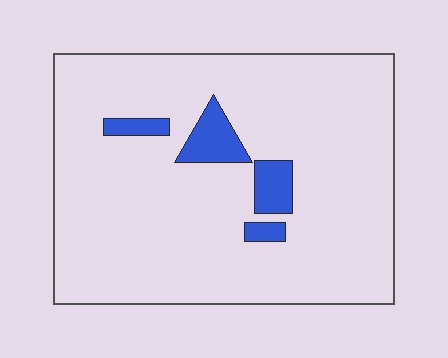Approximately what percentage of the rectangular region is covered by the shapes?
Approximately 10%.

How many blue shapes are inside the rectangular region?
4.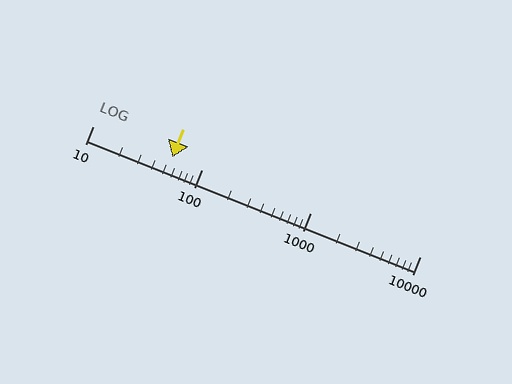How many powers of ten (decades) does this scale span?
The scale spans 3 decades, from 10 to 10000.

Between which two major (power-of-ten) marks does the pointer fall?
The pointer is between 10 and 100.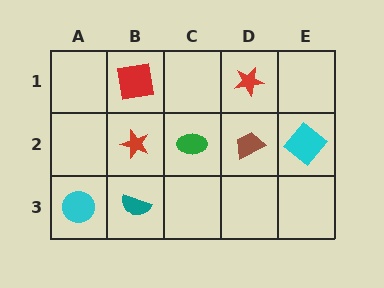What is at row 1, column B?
A red square.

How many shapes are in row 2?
4 shapes.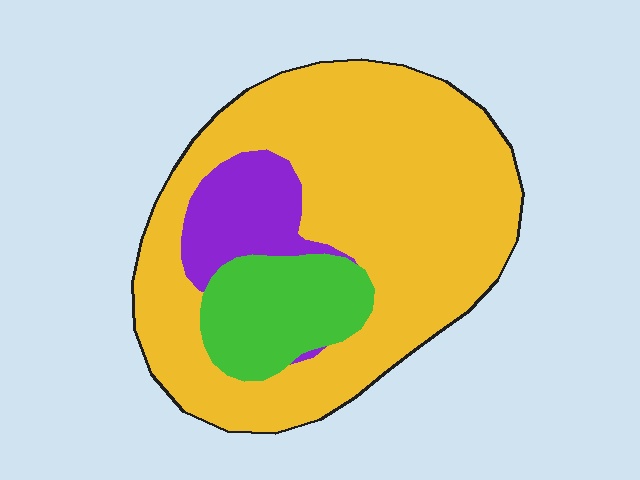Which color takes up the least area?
Purple, at roughly 10%.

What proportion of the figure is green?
Green covers around 15% of the figure.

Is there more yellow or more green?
Yellow.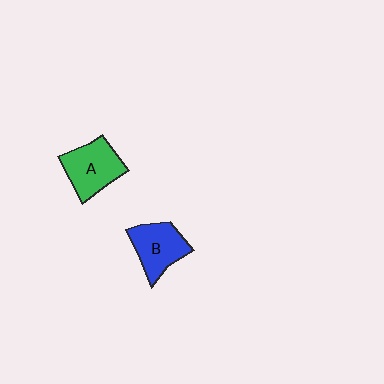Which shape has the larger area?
Shape A (green).